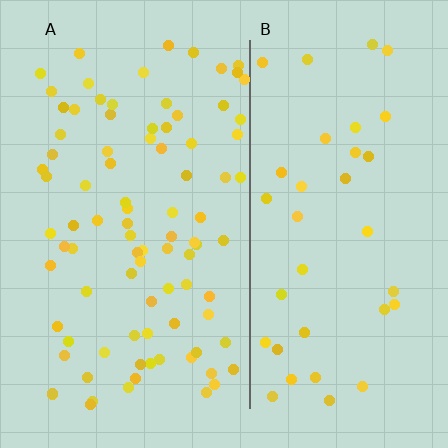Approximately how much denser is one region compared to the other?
Approximately 2.4× — region A over region B.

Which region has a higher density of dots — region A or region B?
A (the left).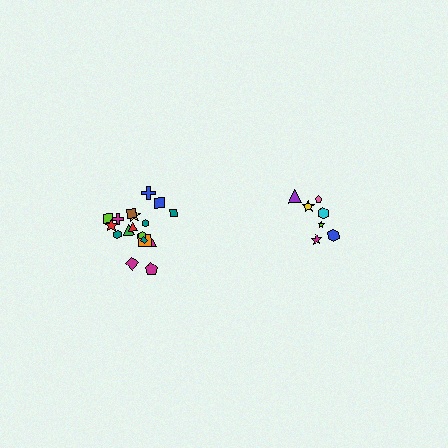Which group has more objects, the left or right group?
The left group.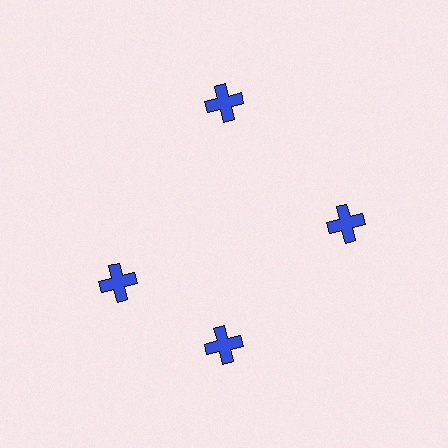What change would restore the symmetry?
The symmetry would be restored by rotating it back into even spacing with its neighbors so that all 4 crosses sit at equal angles and equal distance from the center.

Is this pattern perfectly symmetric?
No. The 4 blue crosses are arranged in a ring, but one element near the 9 o'clock position is rotated out of alignment along the ring, breaking the 4-fold rotational symmetry.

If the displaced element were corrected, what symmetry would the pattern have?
It would have 4-fold rotational symmetry — the pattern would map onto itself every 90 degrees.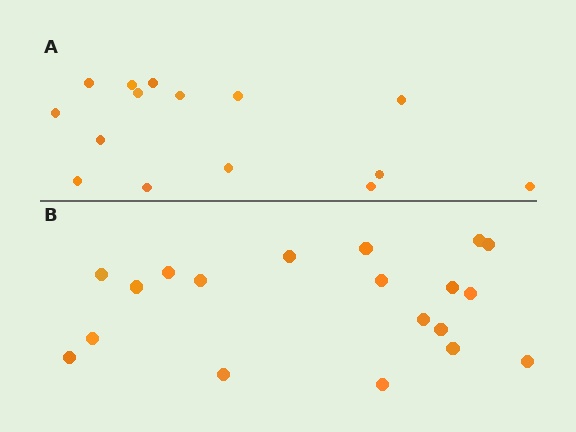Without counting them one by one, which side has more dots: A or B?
Region B (the bottom region) has more dots.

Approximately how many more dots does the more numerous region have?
Region B has about 4 more dots than region A.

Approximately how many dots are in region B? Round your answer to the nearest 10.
About 20 dots. (The exact count is 19, which rounds to 20.)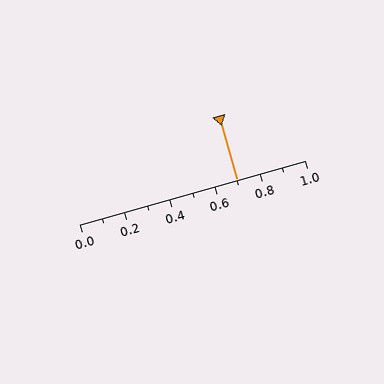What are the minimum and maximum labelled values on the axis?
The axis runs from 0.0 to 1.0.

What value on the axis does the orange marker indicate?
The marker indicates approximately 0.7.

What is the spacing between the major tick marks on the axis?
The major ticks are spaced 0.2 apart.